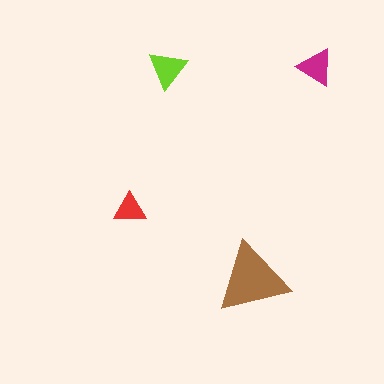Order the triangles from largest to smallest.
the brown one, the lime one, the magenta one, the red one.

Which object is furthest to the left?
The red triangle is leftmost.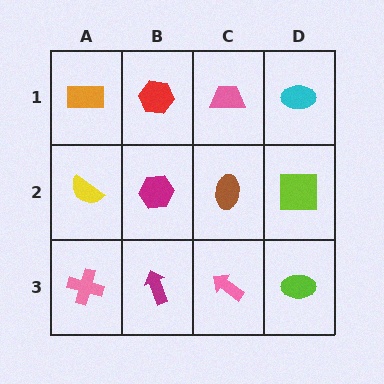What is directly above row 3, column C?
A brown ellipse.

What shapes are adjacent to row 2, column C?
A pink trapezoid (row 1, column C), a pink arrow (row 3, column C), a magenta hexagon (row 2, column B), a lime square (row 2, column D).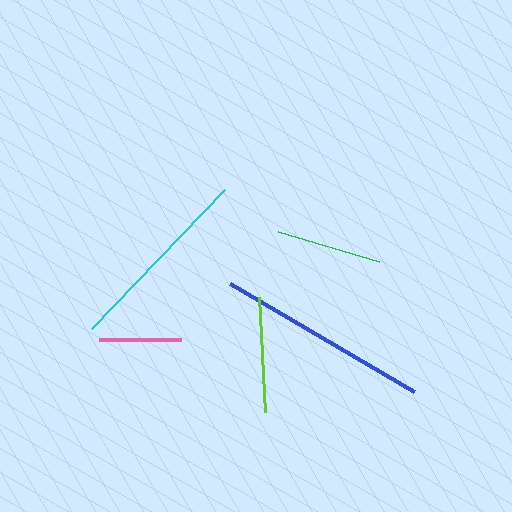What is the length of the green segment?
The green segment is approximately 105 pixels long.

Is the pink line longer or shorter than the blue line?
The blue line is longer than the pink line.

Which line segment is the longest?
The blue line is the longest at approximately 213 pixels.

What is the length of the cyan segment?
The cyan segment is approximately 193 pixels long.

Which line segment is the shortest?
The pink line is the shortest at approximately 82 pixels.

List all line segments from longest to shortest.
From longest to shortest: blue, cyan, lime, green, pink.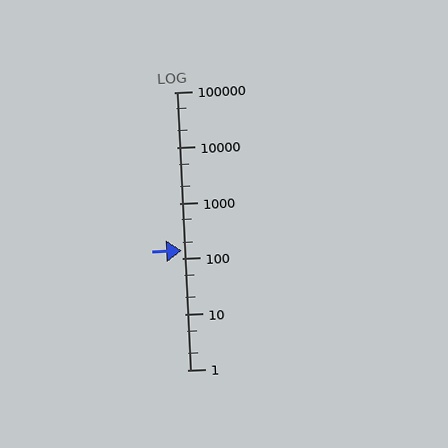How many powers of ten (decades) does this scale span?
The scale spans 5 decades, from 1 to 100000.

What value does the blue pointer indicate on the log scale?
The pointer indicates approximately 140.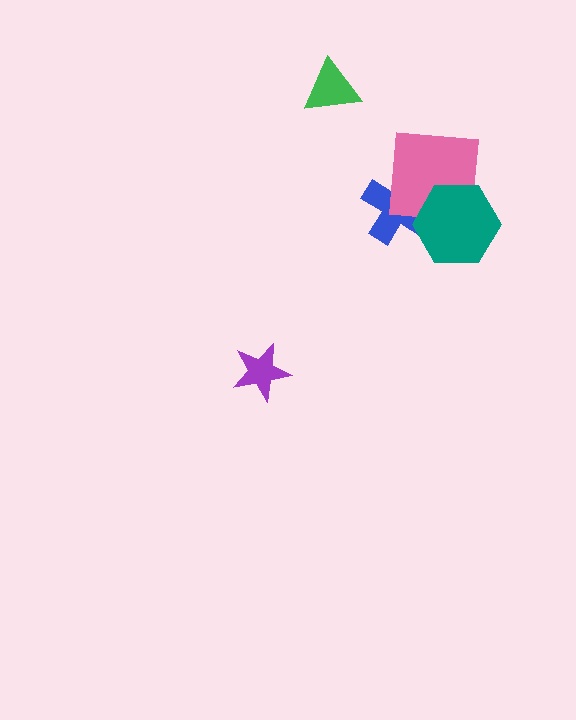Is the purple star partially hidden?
No, no other shape covers it.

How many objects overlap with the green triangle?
0 objects overlap with the green triangle.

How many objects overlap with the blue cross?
2 objects overlap with the blue cross.